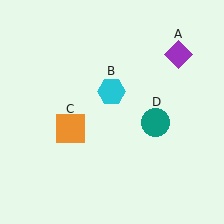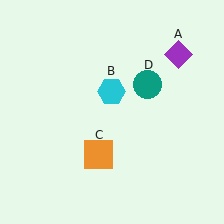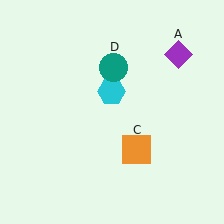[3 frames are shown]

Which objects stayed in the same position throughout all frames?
Purple diamond (object A) and cyan hexagon (object B) remained stationary.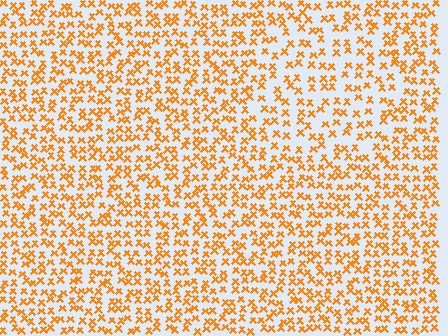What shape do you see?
I see a circle.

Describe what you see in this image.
The image contains small orange elements arranged at two different densities. A circle-shaped region is visible where the elements are less densely packed than the surrounding area.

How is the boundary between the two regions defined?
The boundary is defined by a change in element density (approximately 1.5x ratio). All elements are the same color, size, and shape.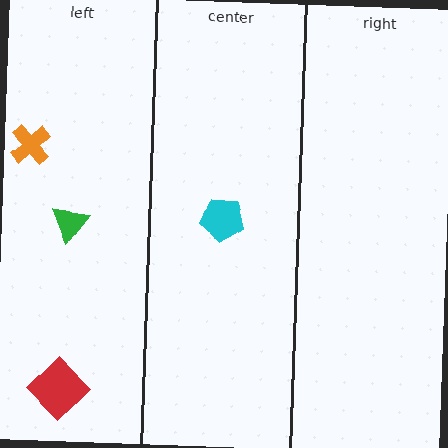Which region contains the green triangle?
The left region.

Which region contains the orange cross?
The left region.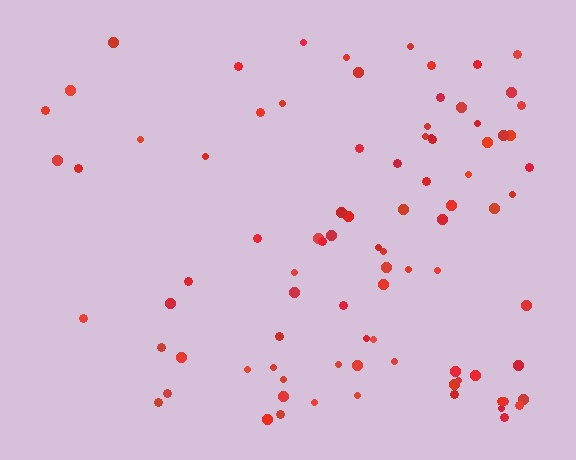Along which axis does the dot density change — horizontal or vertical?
Horizontal.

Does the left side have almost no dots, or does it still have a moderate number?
Still a moderate number, just noticeably fewer than the right.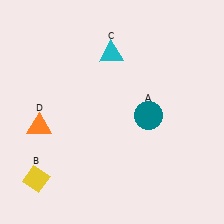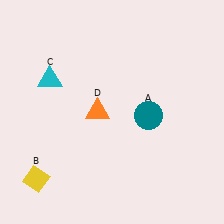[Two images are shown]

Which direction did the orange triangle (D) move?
The orange triangle (D) moved right.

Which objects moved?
The objects that moved are: the cyan triangle (C), the orange triangle (D).